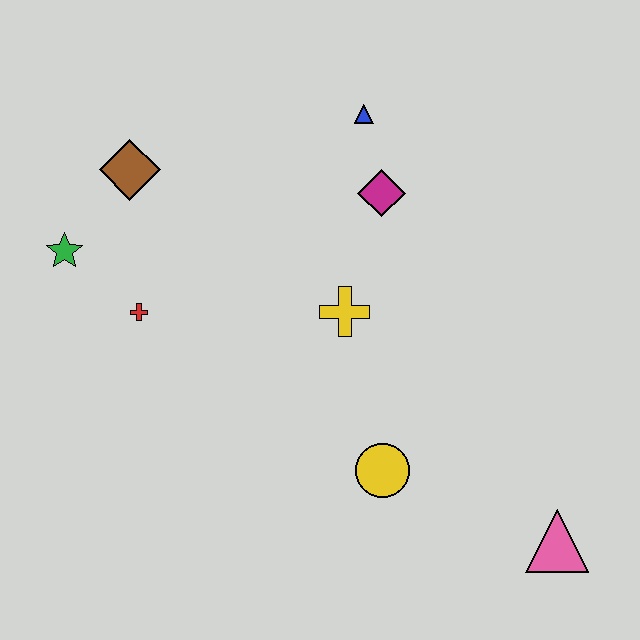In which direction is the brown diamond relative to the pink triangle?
The brown diamond is to the left of the pink triangle.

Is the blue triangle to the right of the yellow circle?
No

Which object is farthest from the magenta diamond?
The pink triangle is farthest from the magenta diamond.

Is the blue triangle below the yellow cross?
No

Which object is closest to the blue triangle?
The magenta diamond is closest to the blue triangle.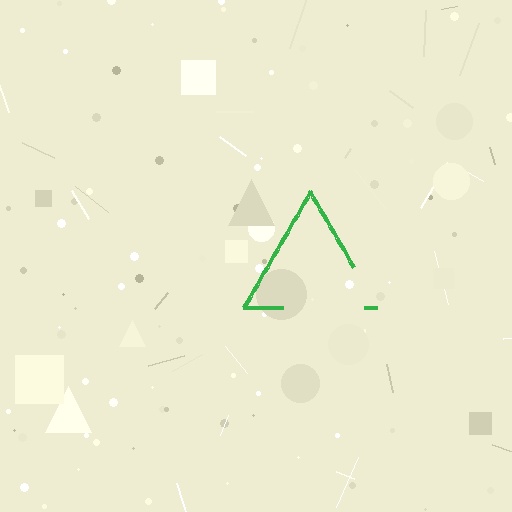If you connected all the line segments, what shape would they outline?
They would outline a triangle.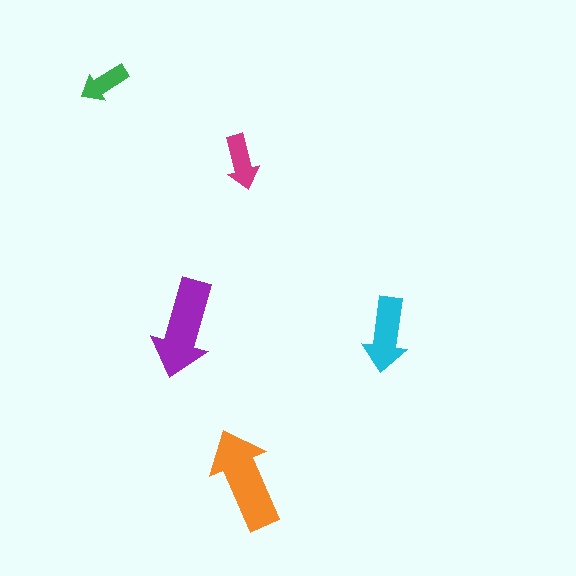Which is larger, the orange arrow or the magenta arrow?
The orange one.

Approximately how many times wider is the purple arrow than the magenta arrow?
About 2 times wider.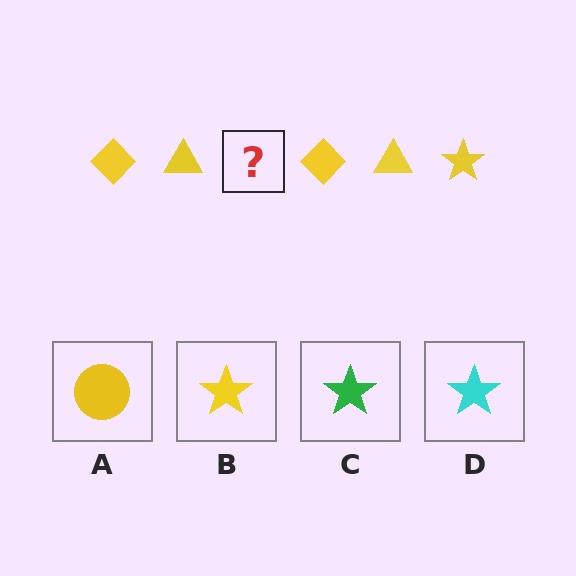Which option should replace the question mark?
Option B.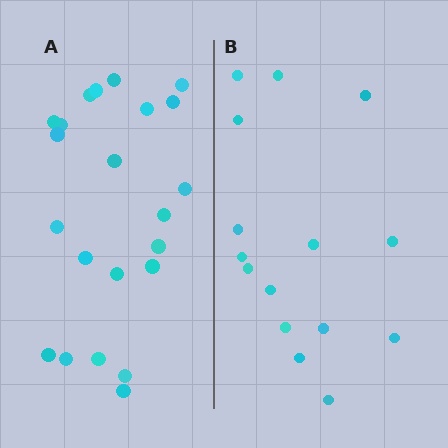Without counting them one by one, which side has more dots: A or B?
Region A (the left region) has more dots.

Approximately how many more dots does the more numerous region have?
Region A has roughly 8 or so more dots than region B.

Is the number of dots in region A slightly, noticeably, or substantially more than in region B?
Region A has substantially more. The ratio is roughly 1.5 to 1.